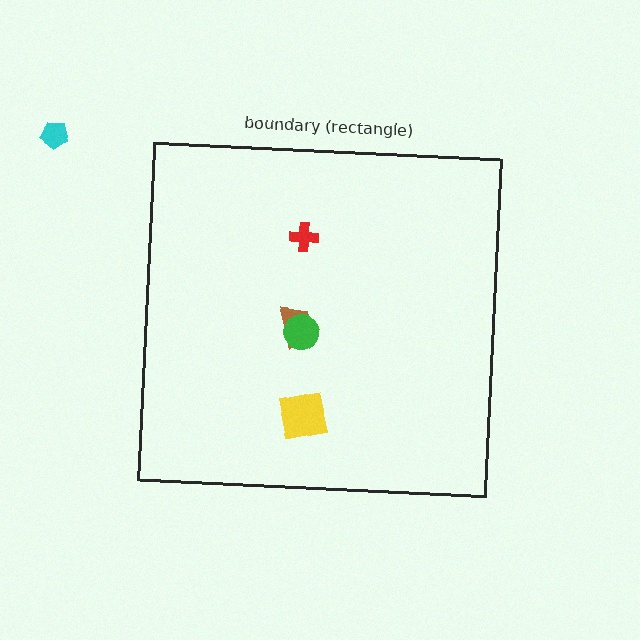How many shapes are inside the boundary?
4 inside, 1 outside.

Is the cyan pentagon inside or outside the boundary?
Outside.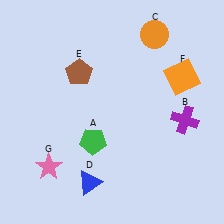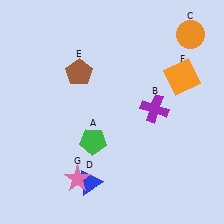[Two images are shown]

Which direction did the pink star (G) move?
The pink star (G) moved right.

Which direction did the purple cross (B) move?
The purple cross (B) moved left.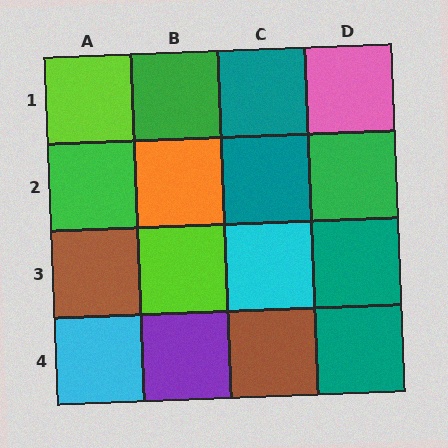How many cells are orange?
1 cell is orange.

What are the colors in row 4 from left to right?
Cyan, purple, brown, teal.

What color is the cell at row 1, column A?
Lime.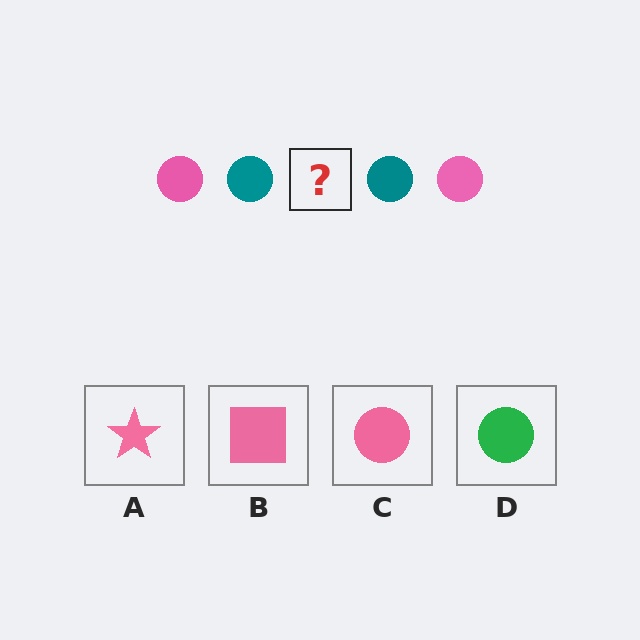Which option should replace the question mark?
Option C.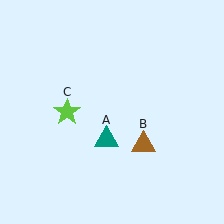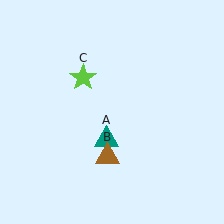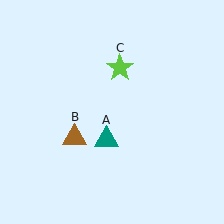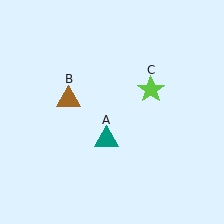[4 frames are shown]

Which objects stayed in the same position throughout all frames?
Teal triangle (object A) remained stationary.